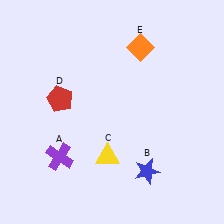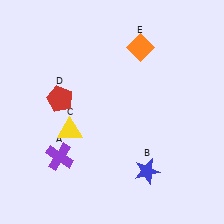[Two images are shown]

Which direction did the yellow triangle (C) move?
The yellow triangle (C) moved left.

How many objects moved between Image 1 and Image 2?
1 object moved between the two images.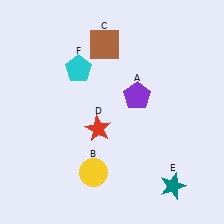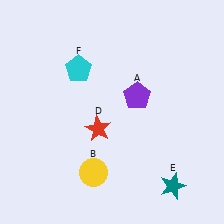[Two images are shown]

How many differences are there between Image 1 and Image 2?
There is 1 difference between the two images.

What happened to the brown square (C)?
The brown square (C) was removed in Image 2. It was in the top-left area of Image 1.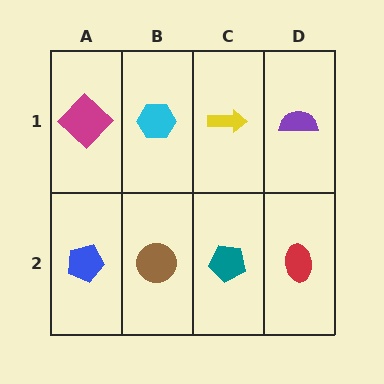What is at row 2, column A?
A blue pentagon.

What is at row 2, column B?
A brown circle.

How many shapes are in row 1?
4 shapes.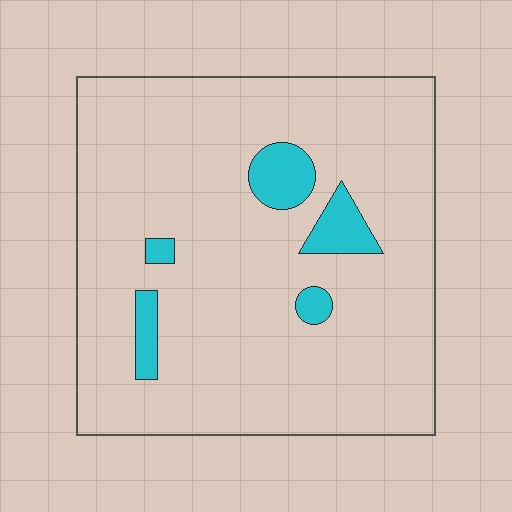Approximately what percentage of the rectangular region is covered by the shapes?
Approximately 10%.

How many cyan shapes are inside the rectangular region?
5.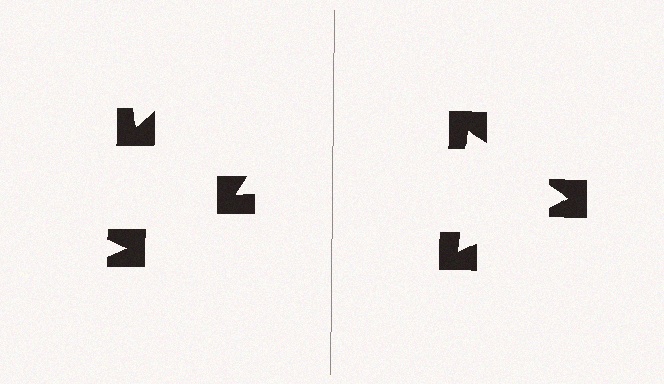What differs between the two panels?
The notched squares are positioned identically on both sides; only the wedge orientations differ. On the right they align to a triangle; on the left they are misaligned.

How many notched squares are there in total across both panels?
6 — 3 on each side.